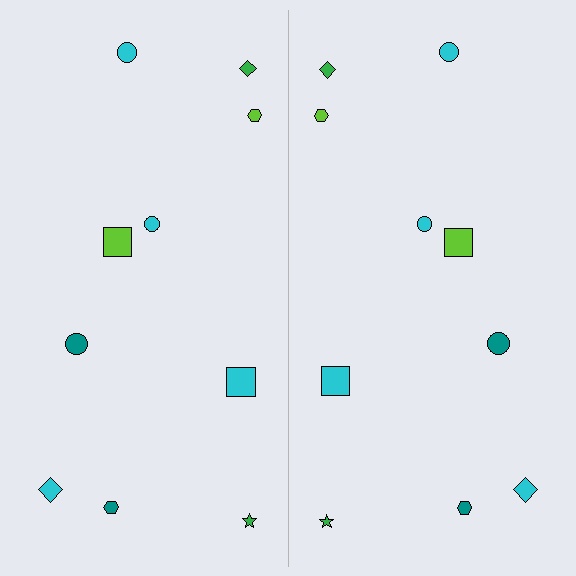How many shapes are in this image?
There are 20 shapes in this image.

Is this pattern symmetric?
Yes, this pattern has bilateral (reflection) symmetry.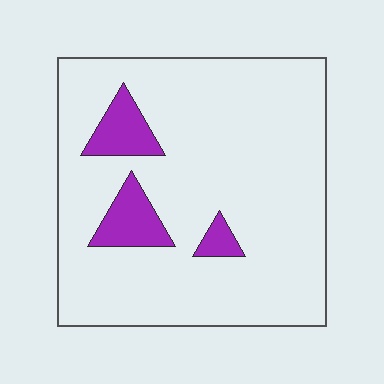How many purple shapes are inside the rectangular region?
3.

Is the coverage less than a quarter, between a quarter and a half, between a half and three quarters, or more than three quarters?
Less than a quarter.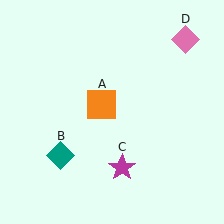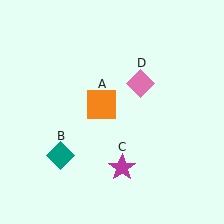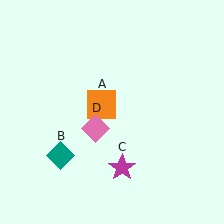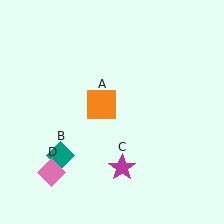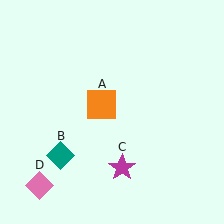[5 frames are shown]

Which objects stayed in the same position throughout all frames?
Orange square (object A) and teal diamond (object B) and magenta star (object C) remained stationary.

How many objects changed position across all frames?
1 object changed position: pink diamond (object D).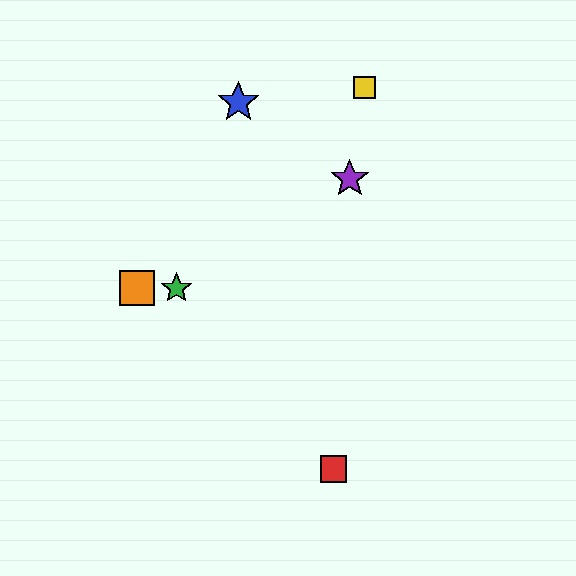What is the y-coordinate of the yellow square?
The yellow square is at y≈88.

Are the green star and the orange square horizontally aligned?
Yes, both are at y≈288.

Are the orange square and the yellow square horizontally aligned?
No, the orange square is at y≈288 and the yellow square is at y≈88.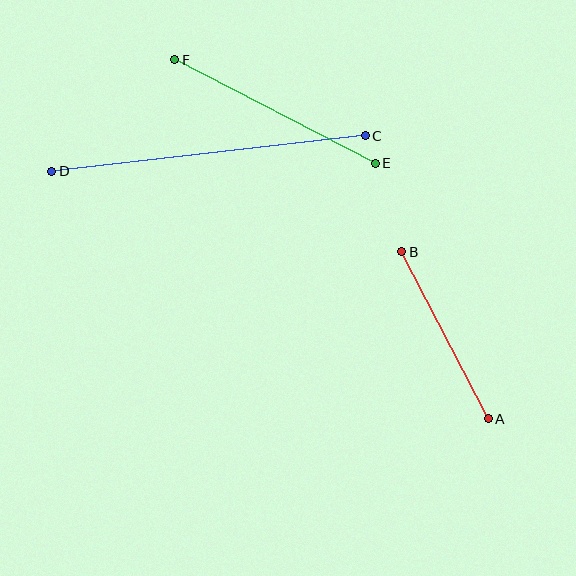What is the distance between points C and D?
The distance is approximately 315 pixels.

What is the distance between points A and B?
The distance is approximately 188 pixels.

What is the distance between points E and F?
The distance is approximately 226 pixels.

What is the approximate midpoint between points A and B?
The midpoint is at approximately (445, 335) pixels.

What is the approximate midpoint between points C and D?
The midpoint is at approximately (208, 153) pixels.